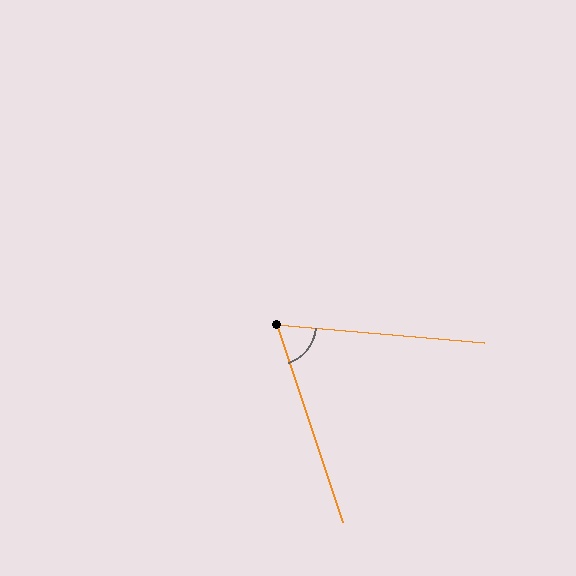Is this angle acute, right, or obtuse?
It is acute.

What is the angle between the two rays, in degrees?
Approximately 67 degrees.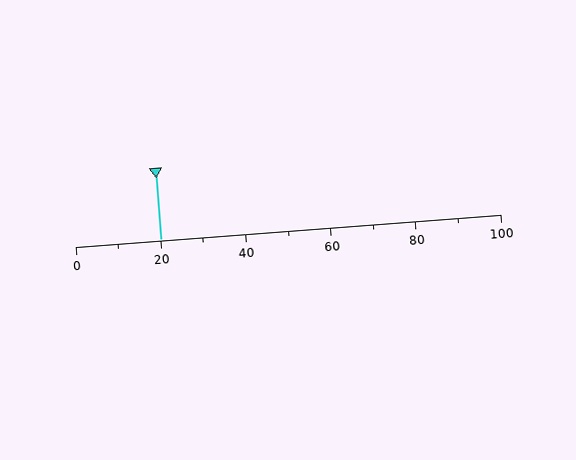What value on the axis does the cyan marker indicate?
The marker indicates approximately 20.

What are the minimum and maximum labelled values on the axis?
The axis runs from 0 to 100.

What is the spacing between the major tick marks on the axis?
The major ticks are spaced 20 apart.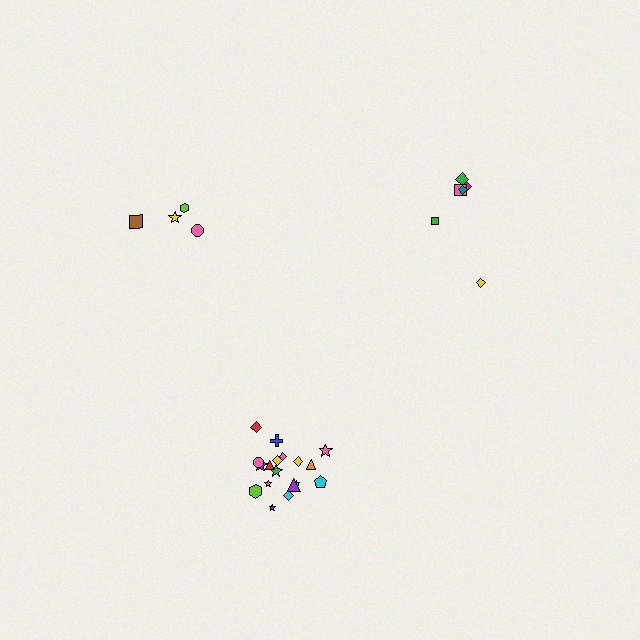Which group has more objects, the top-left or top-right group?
The top-right group.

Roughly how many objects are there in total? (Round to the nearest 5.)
Roughly 30 objects in total.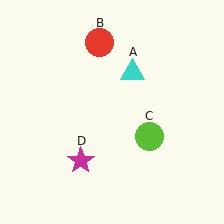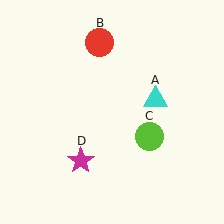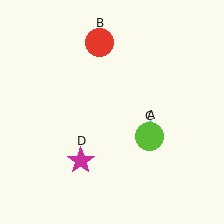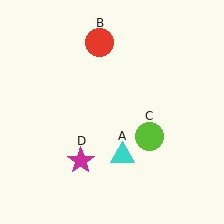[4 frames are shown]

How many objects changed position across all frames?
1 object changed position: cyan triangle (object A).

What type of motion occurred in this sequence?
The cyan triangle (object A) rotated clockwise around the center of the scene.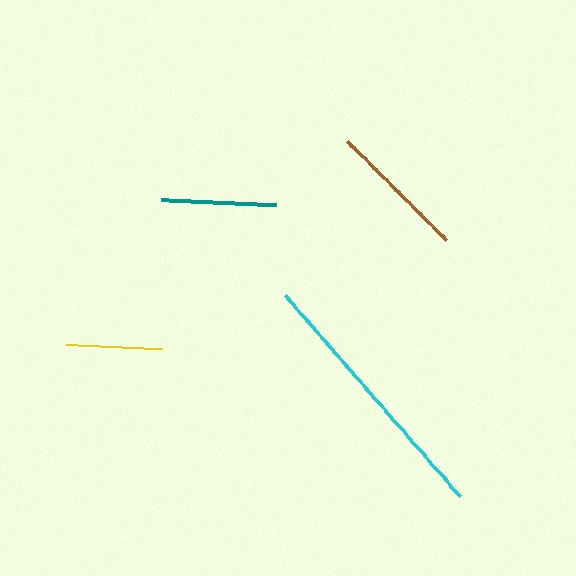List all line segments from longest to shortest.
From longest to shortest: cyan, brown, teal, yellow.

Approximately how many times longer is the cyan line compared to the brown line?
The cyan line is approximately 1.9 times the length of the brown line.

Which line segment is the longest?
The cyan line is the longest at approximately 266 pixels.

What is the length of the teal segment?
The teal segment is approximately 115 pixels long.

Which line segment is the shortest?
The yellow line is the shortest at approximately 96 pixels.